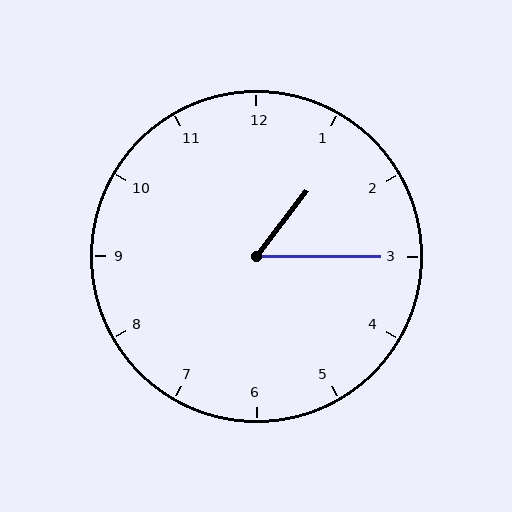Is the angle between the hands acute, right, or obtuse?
It is acute.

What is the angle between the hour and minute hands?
Approximately 52 degrees.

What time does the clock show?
1:15.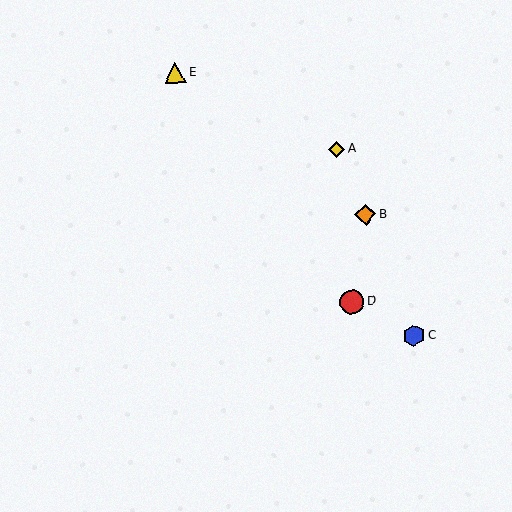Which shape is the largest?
The red circle (labeled D) is the largest.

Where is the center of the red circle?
The center of the red circle is at (352, 302).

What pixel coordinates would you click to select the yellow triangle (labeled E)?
Click at (175, 73) to select the yellow triangle E.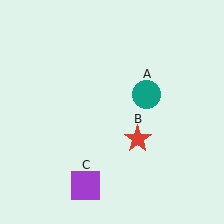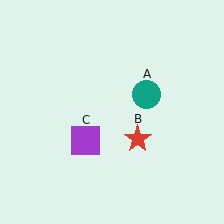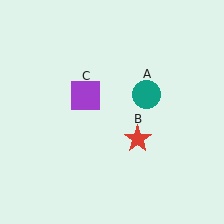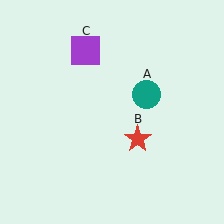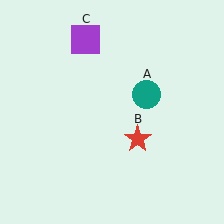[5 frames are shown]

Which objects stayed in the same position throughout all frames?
Teal circle (object A) and red star (object B) remained stationary.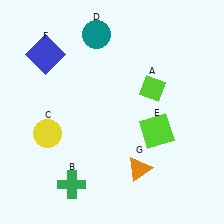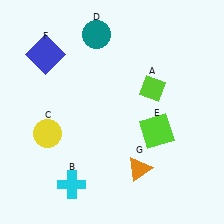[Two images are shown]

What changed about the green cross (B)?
In Image 1, B is green. In Image 2, it changed to cyan.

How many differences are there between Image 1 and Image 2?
There is 1 difference between the two images.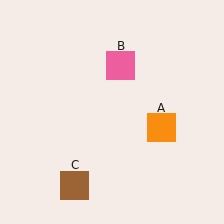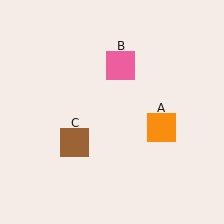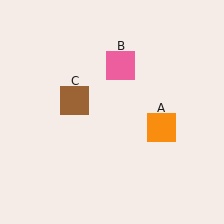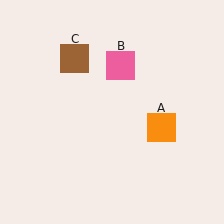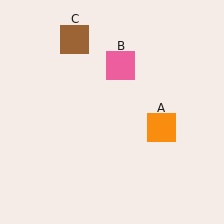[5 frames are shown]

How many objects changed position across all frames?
1 object changed position: brown square (object C).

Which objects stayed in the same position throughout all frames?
Orange square (object A) and pink square (object B) remained stationary.